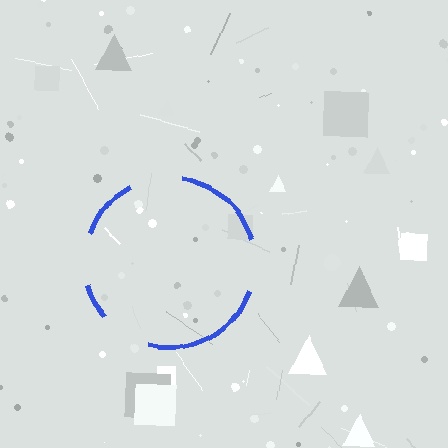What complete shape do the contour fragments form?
The contour fragments form a circle.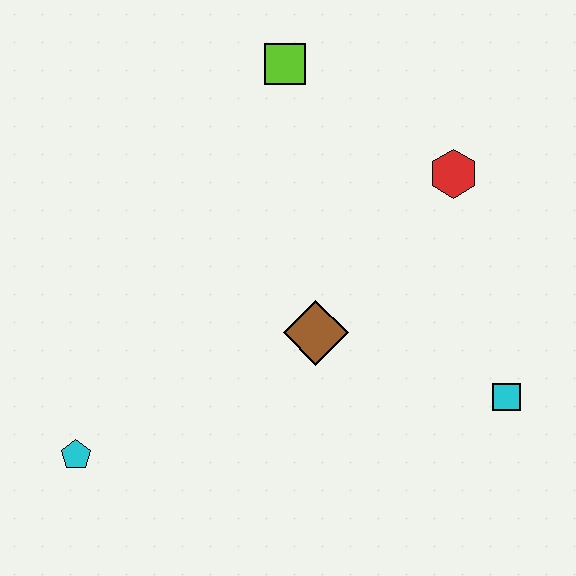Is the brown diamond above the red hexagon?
No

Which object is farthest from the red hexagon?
The cyan pentagon is farthest from the red hexagon.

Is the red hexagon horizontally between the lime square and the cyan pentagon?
No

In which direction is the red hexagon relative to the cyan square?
The red hexagon is above the cyan square.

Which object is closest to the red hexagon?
The lime square is closest to the red hexagon.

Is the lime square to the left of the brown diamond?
Yes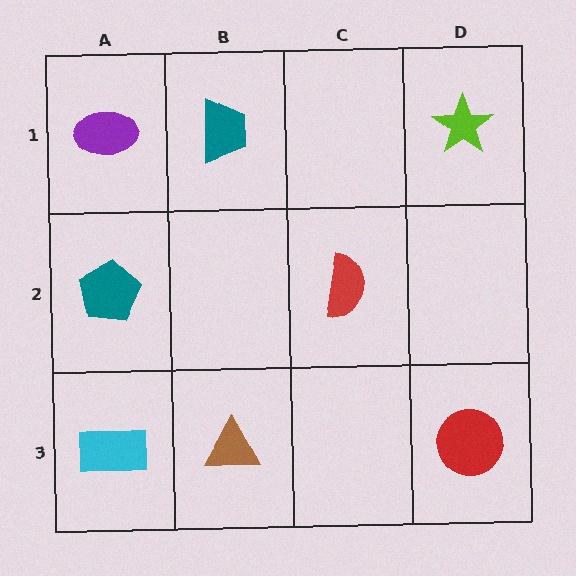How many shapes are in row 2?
2 shapes.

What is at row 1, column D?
A lime star.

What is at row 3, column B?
A brown triangle.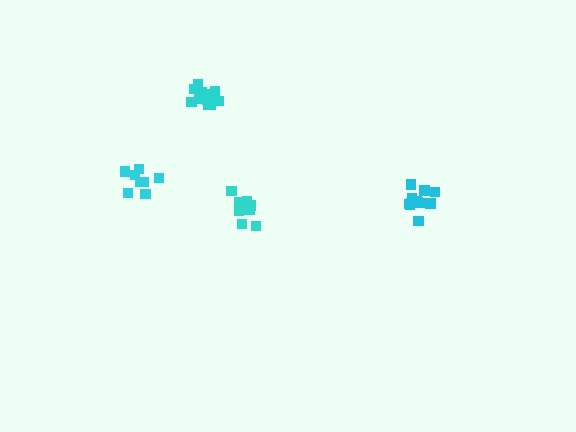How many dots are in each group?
Group 1: 8 dots, Group 2: 9 dots, Group 3: 13 dots, Group 4: 12 dots (42 total).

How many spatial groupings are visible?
There are 4 spatial groupings.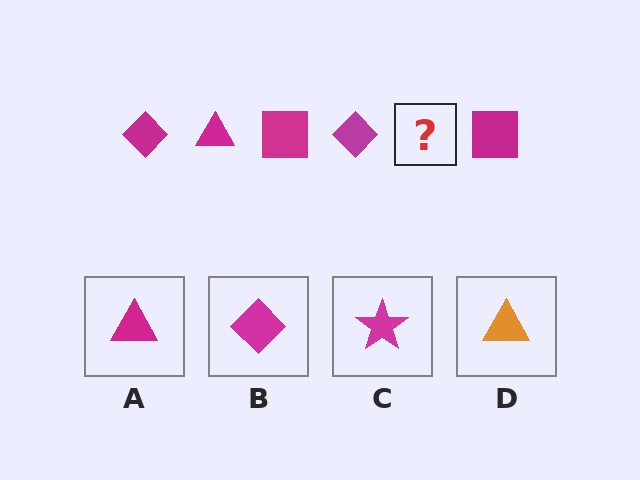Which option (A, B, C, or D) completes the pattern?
A.